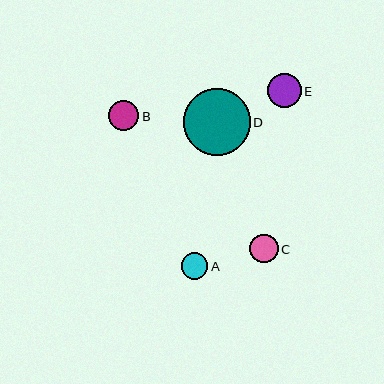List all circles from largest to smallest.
From largest to smallest: D, E, B, C, A.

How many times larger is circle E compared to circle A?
Circle E is approximately 1.3 times the size of circle A.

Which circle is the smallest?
Circle A is the smallest with a size of approximately 27 pixels.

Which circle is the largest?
Circle D is the largest with a size of approximately 67 pixels.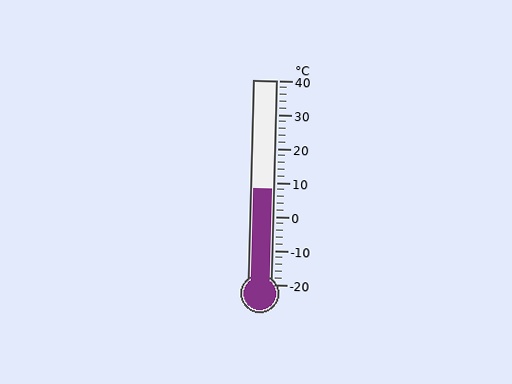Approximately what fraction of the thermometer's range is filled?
The thermometer is filled to approximately 45% of its range.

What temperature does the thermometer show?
The thermometer shows approximately 8°C.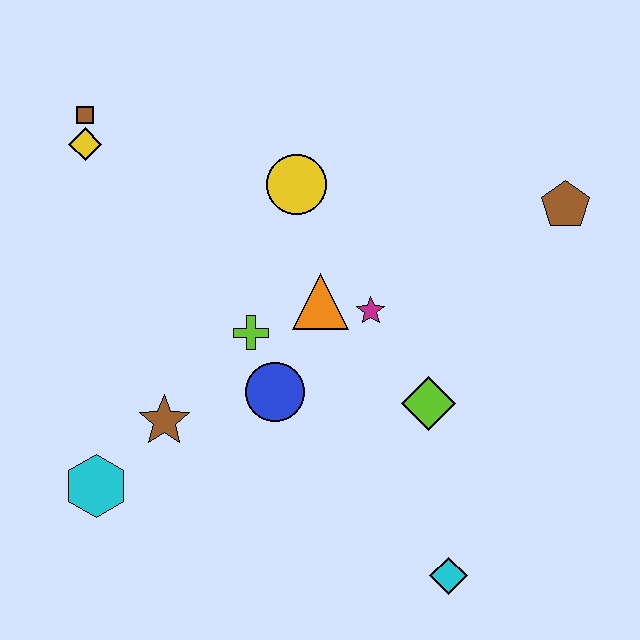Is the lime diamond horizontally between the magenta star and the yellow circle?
No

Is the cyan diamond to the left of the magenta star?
No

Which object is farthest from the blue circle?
The brown pentagon is farthest from the blue circle.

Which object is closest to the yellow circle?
The orange triangle is closest to the yellow circle.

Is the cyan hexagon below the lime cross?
Yes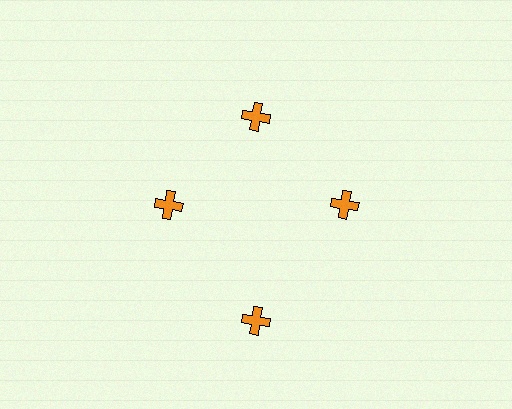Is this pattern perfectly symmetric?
No. The 4 orange crosses are arranged in a ring, but one element near the 6 o'clock position is pushed outward from the center, breaking the 4-fold rotational symmetry.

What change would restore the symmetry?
The symmetry would be restored by moving it inward, back onto the ring so that all 4 crosses sit at equal angles and equal distance from the center.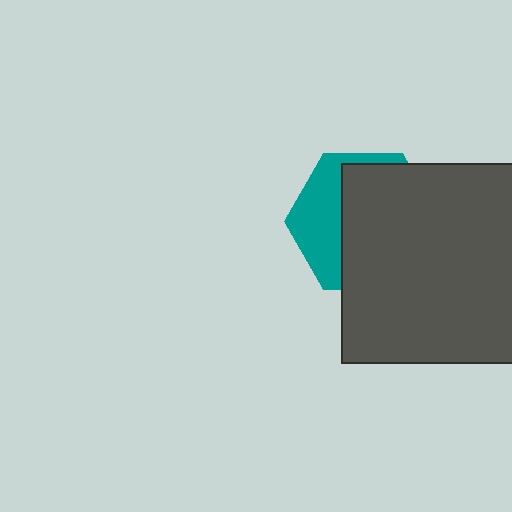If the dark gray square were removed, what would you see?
You would see the complete teal hexagon.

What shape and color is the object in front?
The object in front is a dark gray square.